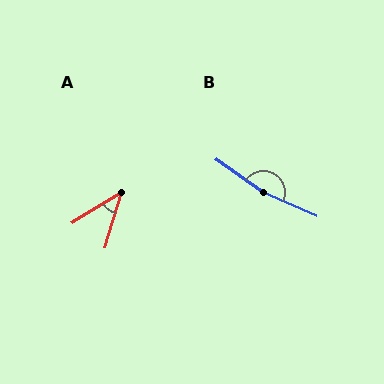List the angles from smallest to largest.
A (41°), B (169°).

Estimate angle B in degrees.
Approximately 169 degrees.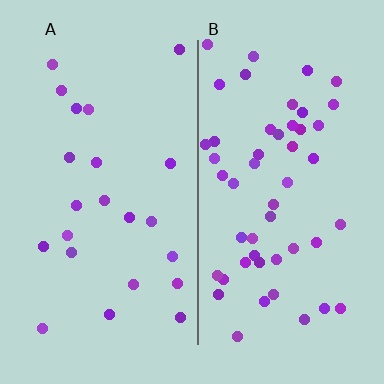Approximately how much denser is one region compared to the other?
Approximately 2.3× — region B over region A.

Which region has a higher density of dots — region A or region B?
B (the right).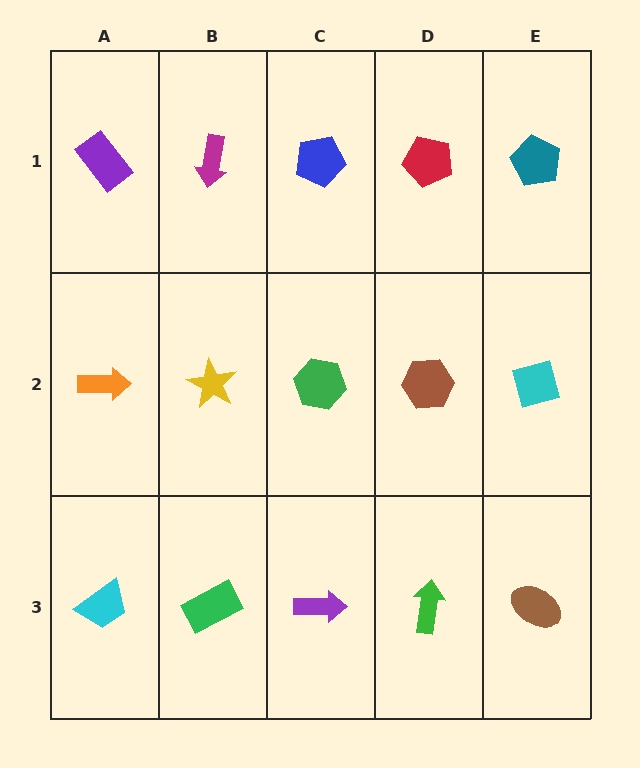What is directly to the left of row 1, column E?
A red pentagon.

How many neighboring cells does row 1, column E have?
2.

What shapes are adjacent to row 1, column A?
An orange arrow (row 2, column A), a magenta arrow (row 1, column B).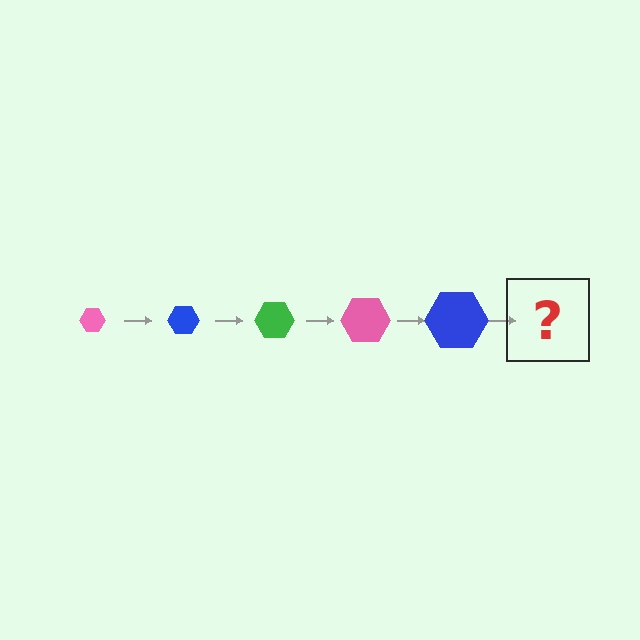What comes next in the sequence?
The next element should be a green hexagon, larger than the previous one.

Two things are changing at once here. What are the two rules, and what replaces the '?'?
The two rules are that the hexagon grows larger each step and the color cycles through pink, blue, and green. The '?' should be a green hexagon, larger than the previous one.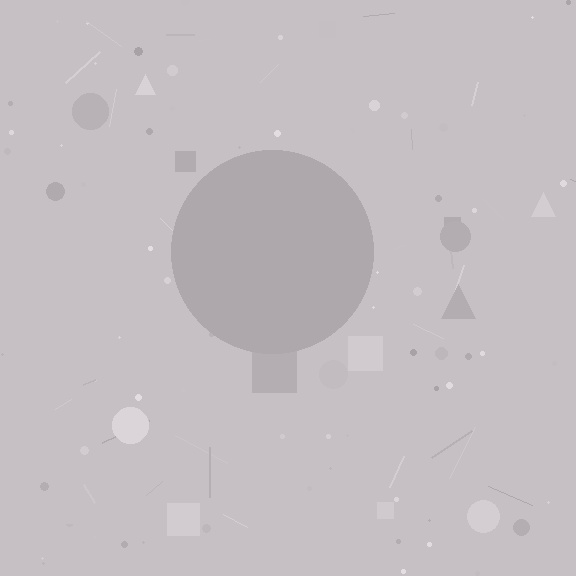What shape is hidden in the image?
A circle is hidden in the image.